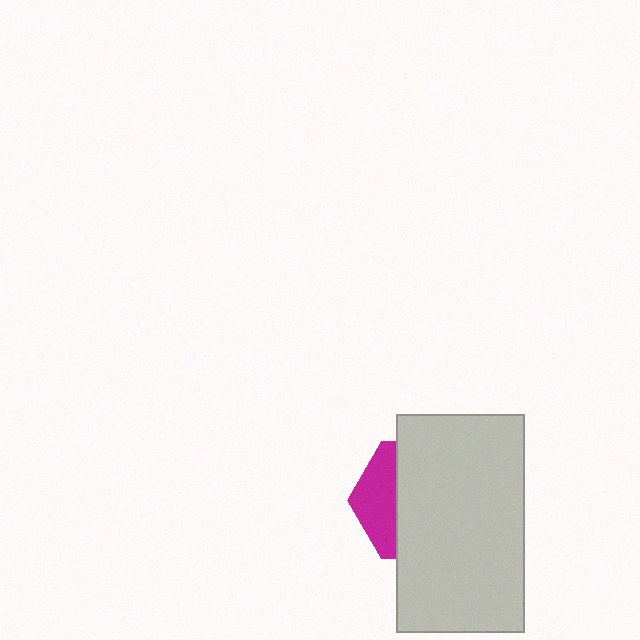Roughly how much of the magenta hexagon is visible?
A small part of it is visible (roughly 31%).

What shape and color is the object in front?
The object in front is a light gray rectangle.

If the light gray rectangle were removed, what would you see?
You would see the complete magenta hexagon.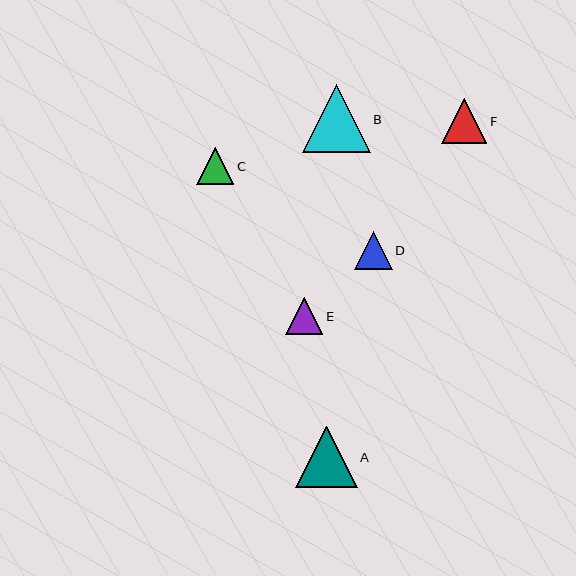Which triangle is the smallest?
Triangle E is the smallest with a size of approximately 37 pixels.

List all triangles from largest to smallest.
From largest to smallest: B, A, F, D, C, E.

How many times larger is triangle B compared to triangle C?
Triangle B is approximately 1.8 times the size of triangle C.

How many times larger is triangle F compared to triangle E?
Triangle F is approximately 1.2 times the size of triangle E.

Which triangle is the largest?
Triangle B is the largest with a size of approximately 68 pixels.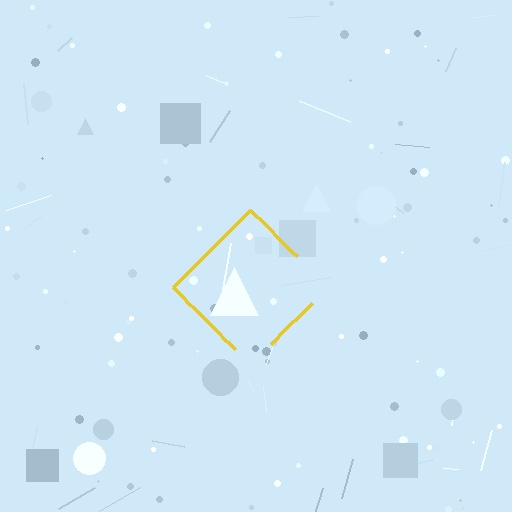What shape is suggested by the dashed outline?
The dashed outline suggests a diamond.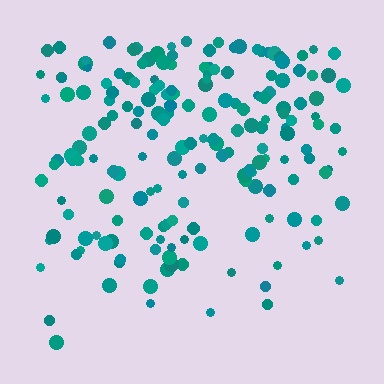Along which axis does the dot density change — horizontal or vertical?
Vertical.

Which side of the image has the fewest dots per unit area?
The bottom.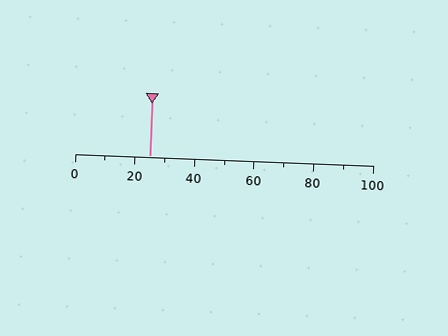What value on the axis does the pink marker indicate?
The marker indicates approximately 25.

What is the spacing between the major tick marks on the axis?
The major ticks are spaced 20 apart.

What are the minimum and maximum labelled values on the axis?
The axis runs from 0 to 100.